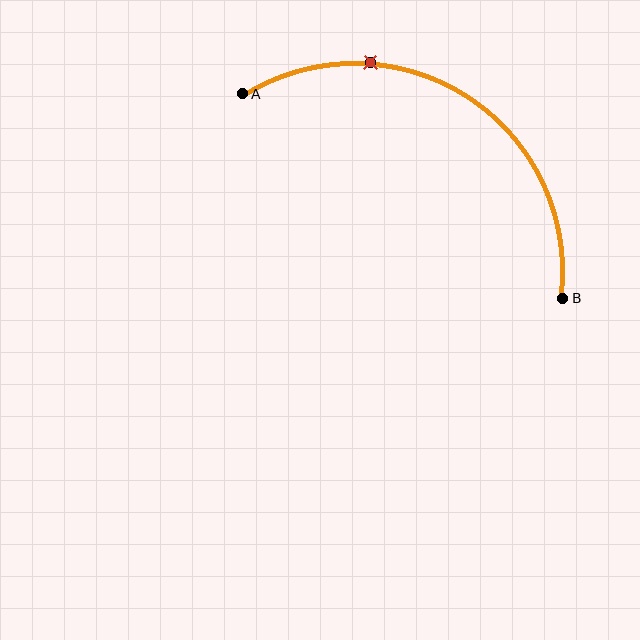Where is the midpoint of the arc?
The arc midpoint is the point on the curve farthest from the straight line joining A and B. It sits above that line.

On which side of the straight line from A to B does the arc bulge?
The arc bulges above the straight line connecting A and B.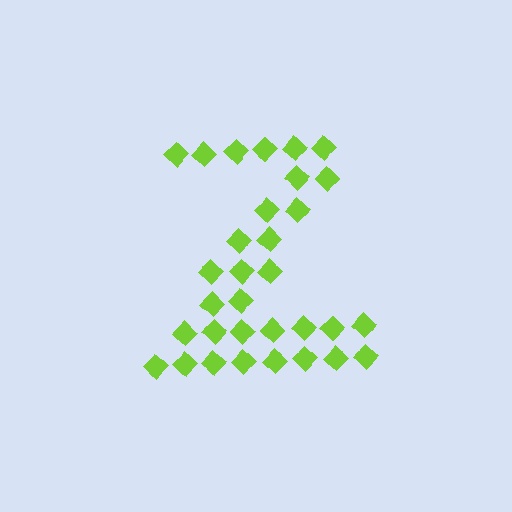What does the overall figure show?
The overall figure shows the letter Z.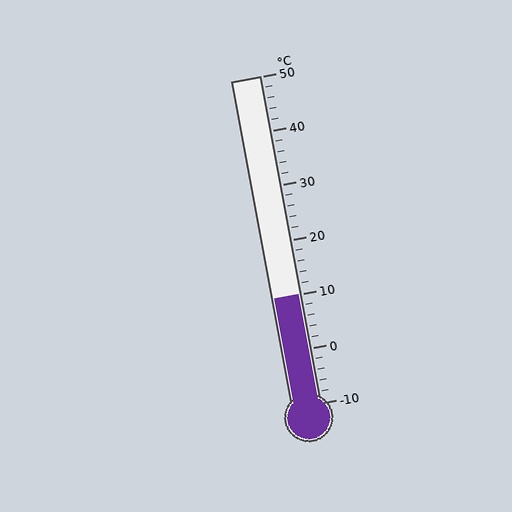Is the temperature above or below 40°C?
The temperature is below 40°C.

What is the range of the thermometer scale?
The thermometer scale ranges from -10°C to 50°C.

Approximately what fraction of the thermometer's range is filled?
The thermometer is filled to approximately 35% of its range.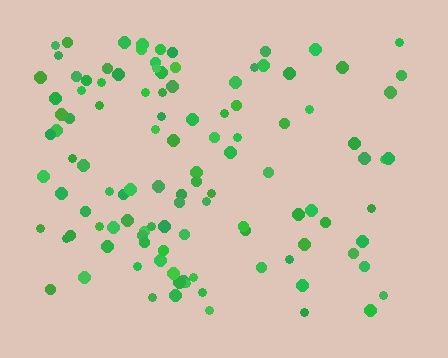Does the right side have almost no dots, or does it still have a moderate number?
Still a moderate number, just noticeably fewer than the left.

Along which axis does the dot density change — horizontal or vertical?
Horizontal.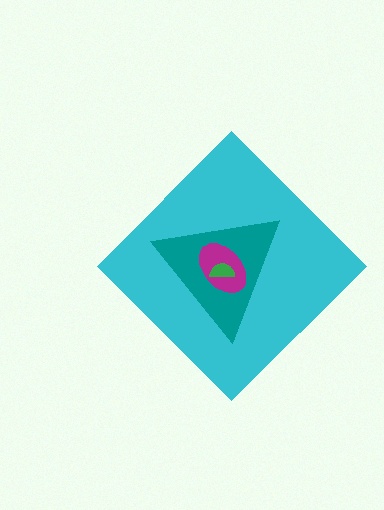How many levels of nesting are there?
4.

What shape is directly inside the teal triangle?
The magenta ellipse.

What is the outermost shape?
The cyan diamond.